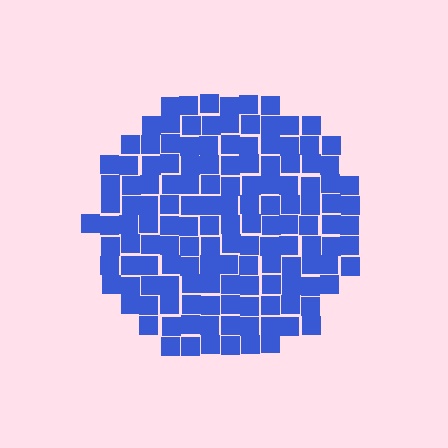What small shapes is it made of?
It is made of small squares.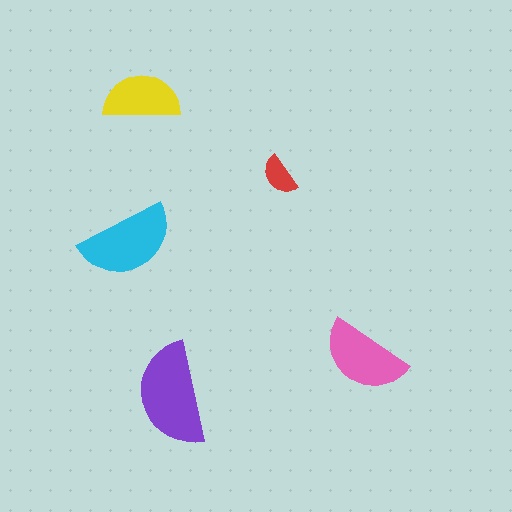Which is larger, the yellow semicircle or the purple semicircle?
The purple one.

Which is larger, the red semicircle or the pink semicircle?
The pink one.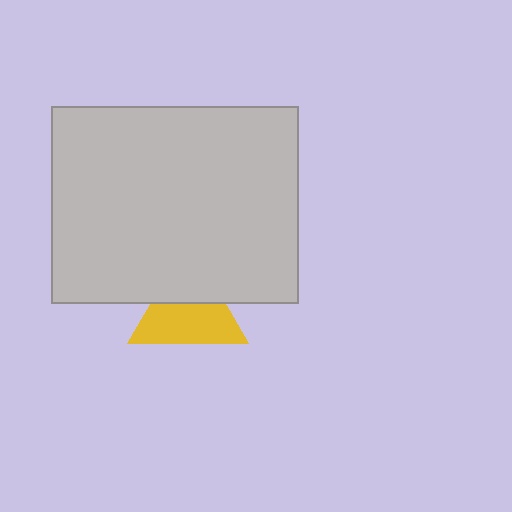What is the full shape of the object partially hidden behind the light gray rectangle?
The partially hidden object is a yellow triangle.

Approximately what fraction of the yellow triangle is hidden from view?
Roughly 38% of the yellow triangle is hidden behind the light gray rectangle.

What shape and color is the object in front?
The object in front is a light gray rectangle.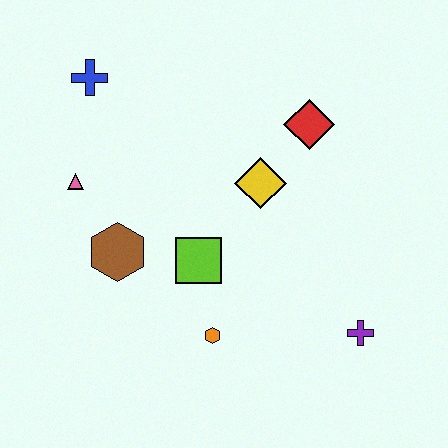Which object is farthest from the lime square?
The blue cross is farthest from the lime square.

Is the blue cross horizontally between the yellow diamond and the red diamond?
No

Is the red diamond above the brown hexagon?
Yes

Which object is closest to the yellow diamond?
The red diamond is closest to the yellow diamond.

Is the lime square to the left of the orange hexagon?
Yes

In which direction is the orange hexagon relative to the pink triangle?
The orange hexagon is below the pink triangle.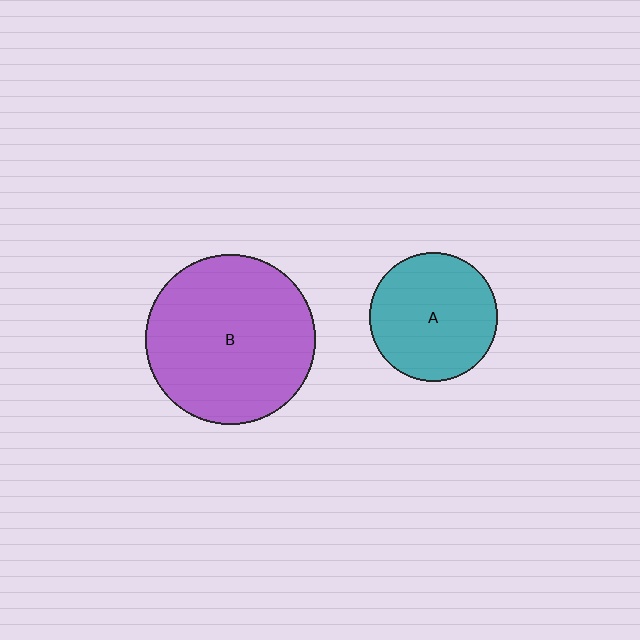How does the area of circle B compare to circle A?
Approximately 1.7 times.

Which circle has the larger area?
Circle B (purple).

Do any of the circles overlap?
No, none of the circles overlap.